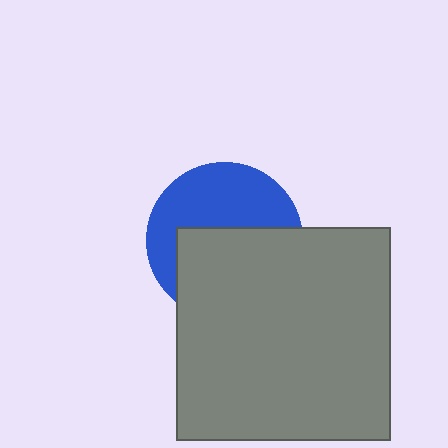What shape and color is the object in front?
The object in front is a gray square.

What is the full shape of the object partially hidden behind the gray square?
The partially hidden object is a blue circle.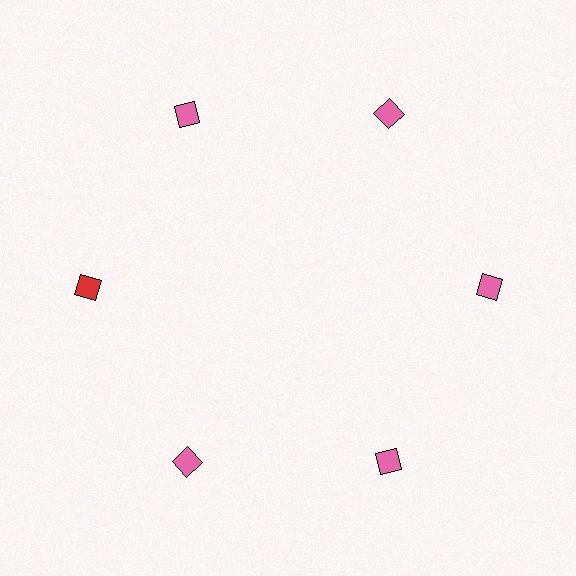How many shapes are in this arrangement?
There are 6 shapes arranged in a ring pattern.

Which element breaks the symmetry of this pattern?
The red diamond at roughly the 9 o'clock position breaks the symmetry. All other shapes are pink diamonds.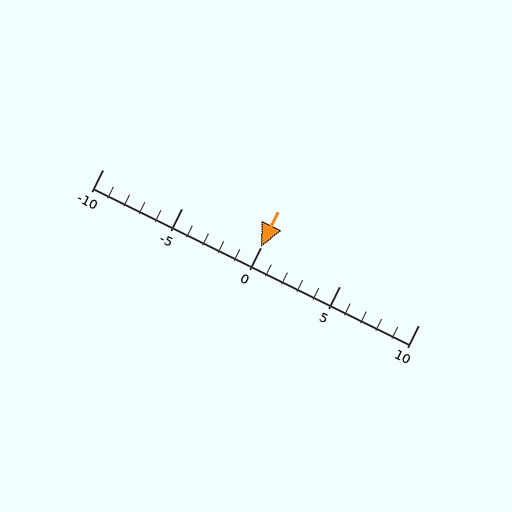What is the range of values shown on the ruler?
The ruler shows values from -10 to 10.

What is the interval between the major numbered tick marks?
The major tick marks are spaced 5 units apart.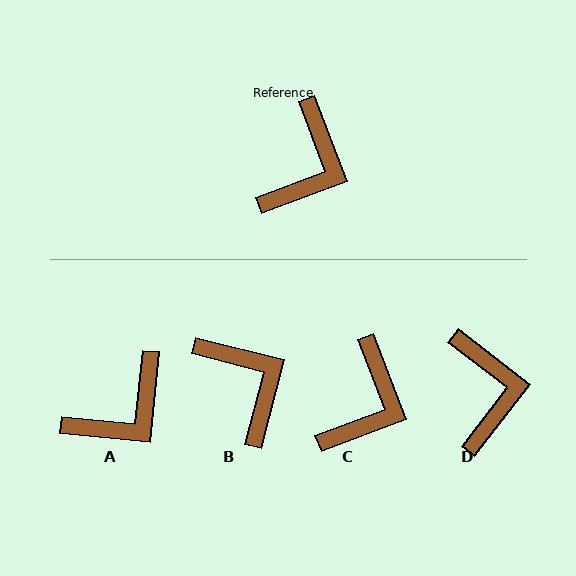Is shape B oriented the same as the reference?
No, it is off by about 55 degrees.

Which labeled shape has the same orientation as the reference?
C.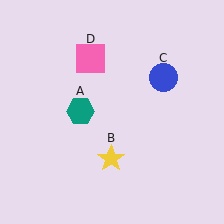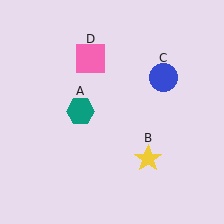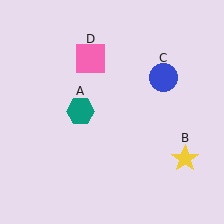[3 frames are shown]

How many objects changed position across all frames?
1 object changed position: yellow star (object B).